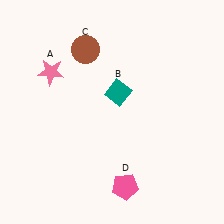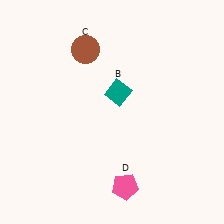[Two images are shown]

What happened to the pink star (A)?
The pink star (A) was removed in Image 2. It was in the top-left area of Image 1.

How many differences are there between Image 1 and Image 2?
There is 1 difference between the two images.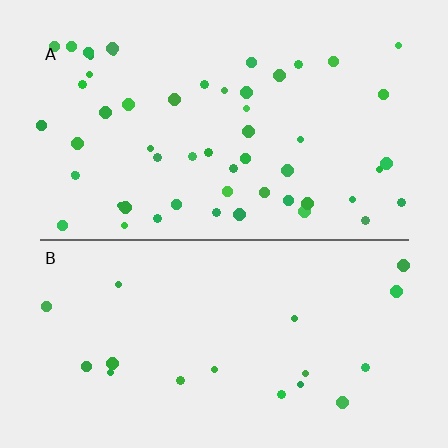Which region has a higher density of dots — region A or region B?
A (the top).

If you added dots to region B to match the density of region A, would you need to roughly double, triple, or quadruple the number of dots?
Approximately triple.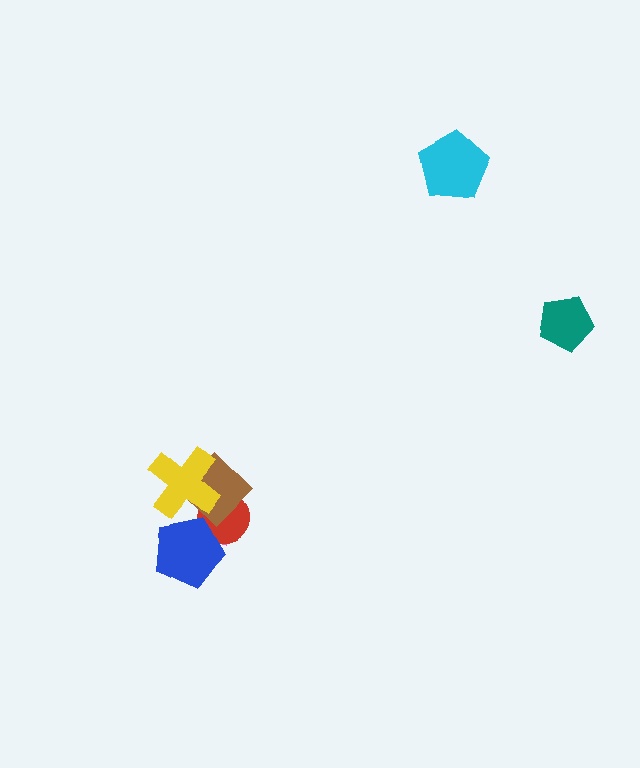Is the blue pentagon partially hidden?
No, no other shape covers it.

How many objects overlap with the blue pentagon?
2 objects overlap with the blue pentagon.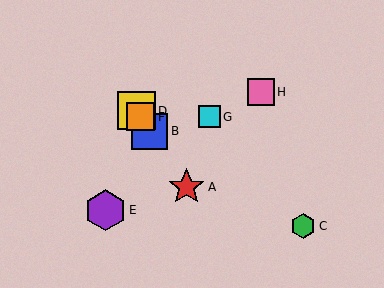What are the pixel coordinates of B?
Object B is at (150, 131).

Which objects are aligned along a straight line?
Objects A, B, D, F are aligned along a straight line.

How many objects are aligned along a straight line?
4 objects (A, B, D, F) are aligned along a straight line.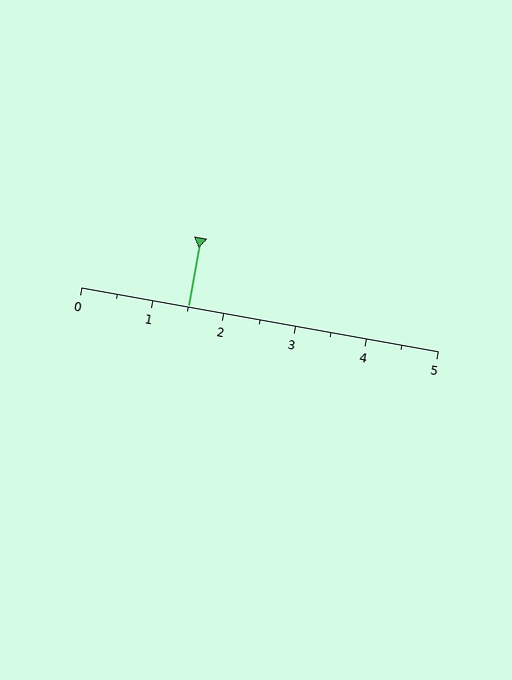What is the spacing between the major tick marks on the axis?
The major ticks are spaced 1 apart.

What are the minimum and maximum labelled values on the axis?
The axis runs from 0 to 5.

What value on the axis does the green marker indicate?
The marker indicates approximately 1.5.